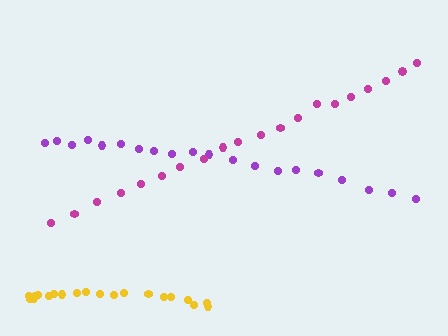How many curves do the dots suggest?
There are 3 distinct paths.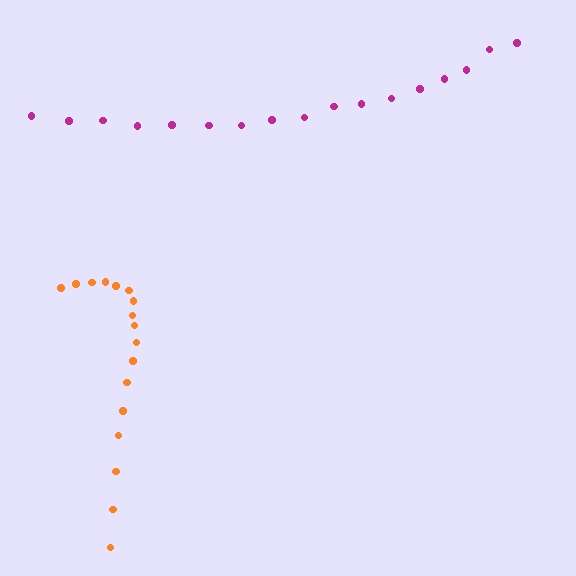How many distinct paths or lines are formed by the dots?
There are 2 distinct paths.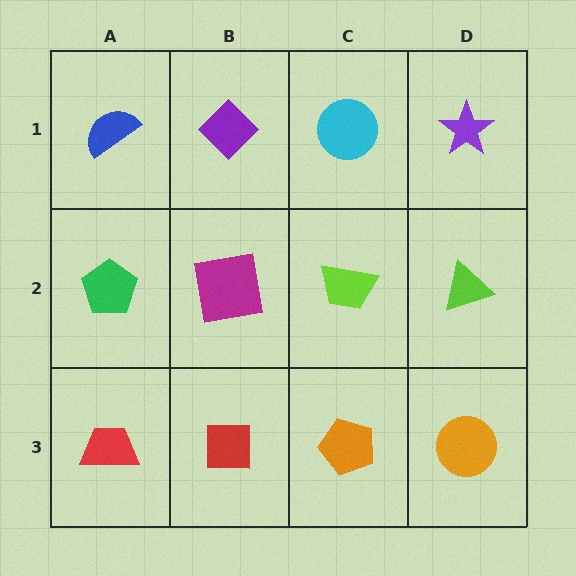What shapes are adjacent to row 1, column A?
A green pentagon (row 2, column A), a purple diamond (row 1, column B).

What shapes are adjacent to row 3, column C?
A lime trapezoid (row 2, column C), a red square (row 3, column B), an orange circle (row 3, column D).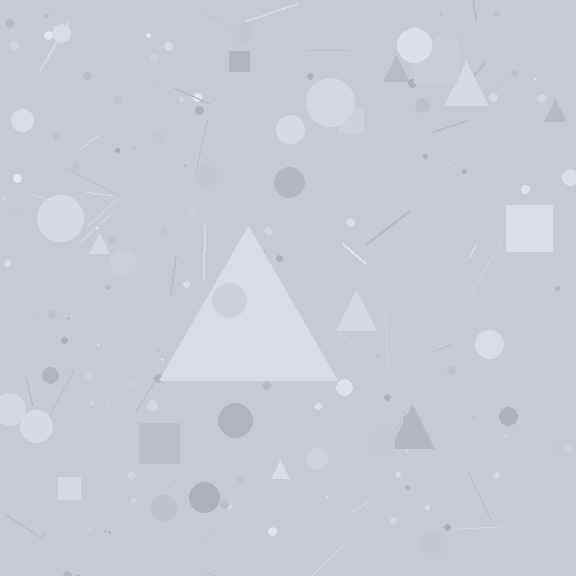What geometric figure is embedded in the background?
A triangle is embedded in the background.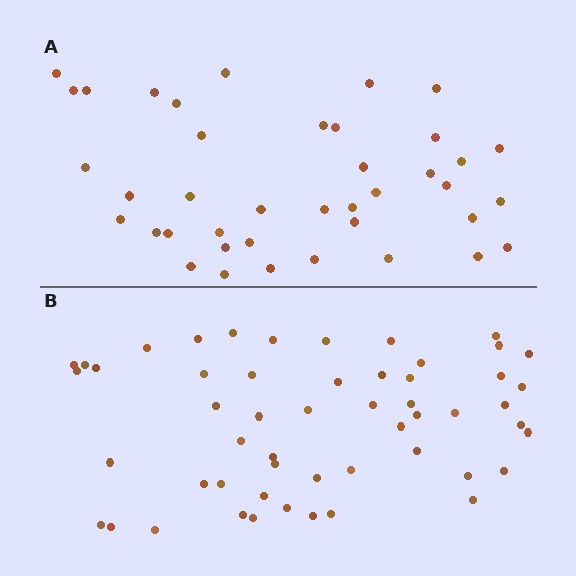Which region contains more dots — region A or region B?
Region B (the bottom region) has more dots.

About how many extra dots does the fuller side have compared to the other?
Region B has approximately 15 more dots than region A.